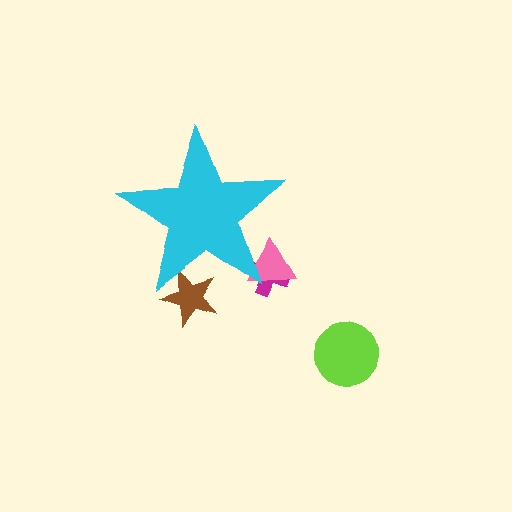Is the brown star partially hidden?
Yes, the brown star is partially hidden behind the cyan star.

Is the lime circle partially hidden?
No, the lime circle is fully visible.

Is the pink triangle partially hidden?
Yes, the pink triangle is partially hidden behind the cyan star.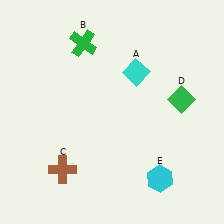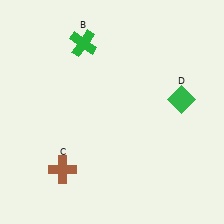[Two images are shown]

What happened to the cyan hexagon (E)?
The cyan hexagon (E) was removed in Image 2. It was in the bottom-right area of Image 1.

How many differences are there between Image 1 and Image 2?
There are 2 differences between the two images.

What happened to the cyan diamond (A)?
The cyan diamond (A) was removed in Image 2. It was in the top-right area of Image 1.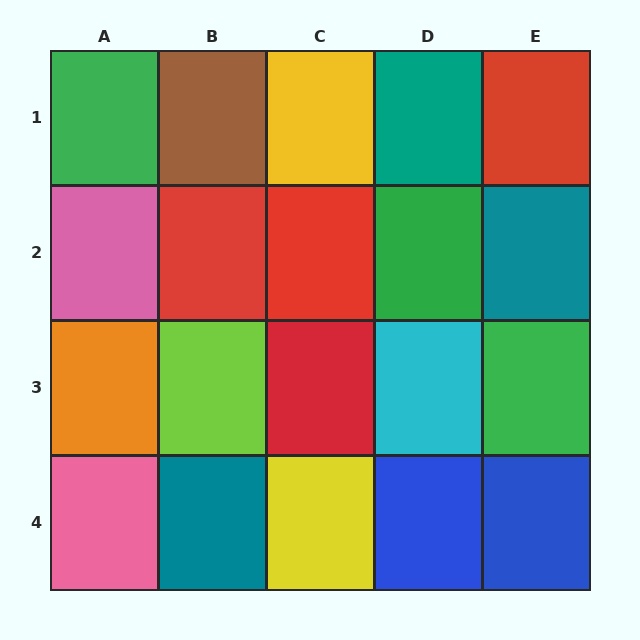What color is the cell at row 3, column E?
Green.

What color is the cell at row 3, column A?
Orange.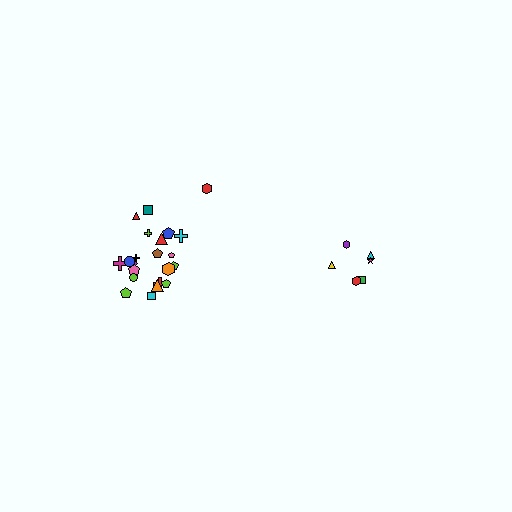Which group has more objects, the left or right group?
The left group.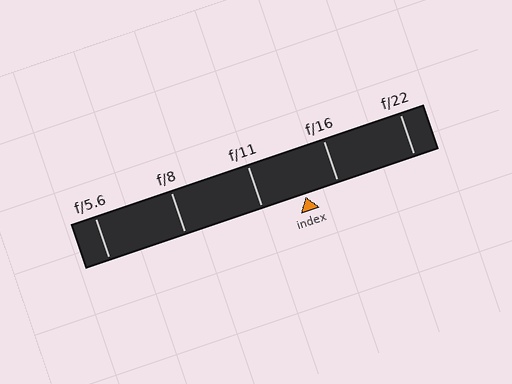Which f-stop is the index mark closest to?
The index mark is closest to f/16.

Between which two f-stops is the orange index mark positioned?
The index mark is between f/11 and f/16.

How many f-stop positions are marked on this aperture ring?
There are 5 f-stop positions marked.